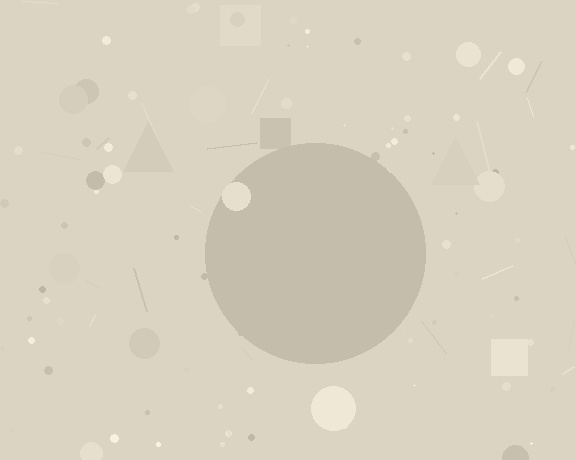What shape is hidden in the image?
A circle is hidden in the image.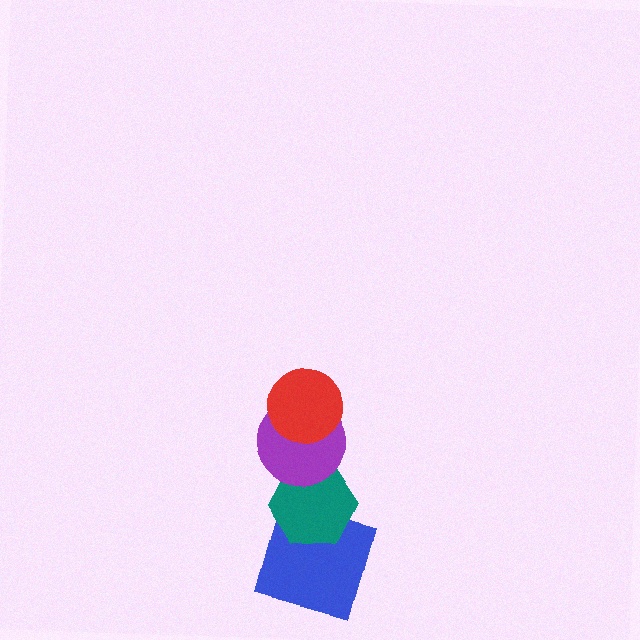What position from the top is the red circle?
The red circle is 1st from the top.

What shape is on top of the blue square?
The teal hexagon is on top of the blue square.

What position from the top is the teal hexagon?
The teal hexagon is 3rd from the top.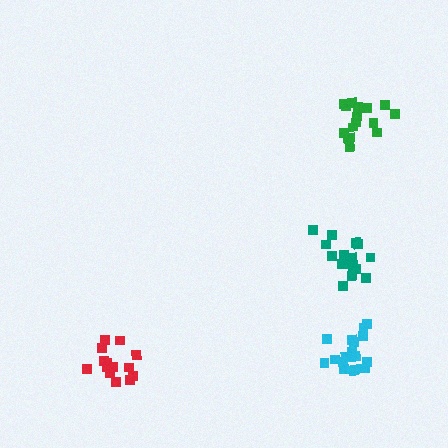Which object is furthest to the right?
The green cluster is rightmost.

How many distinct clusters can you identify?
There are 4 distinct clusters.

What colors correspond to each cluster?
The clusters are colored: teal, cyan, red, green.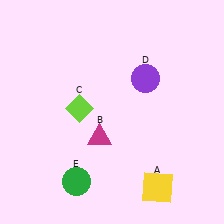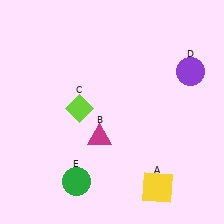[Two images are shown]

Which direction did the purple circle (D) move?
The purple circle (D) moved right.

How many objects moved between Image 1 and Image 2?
1 object moved between the two images.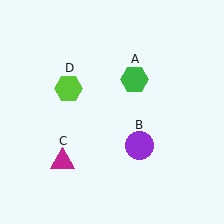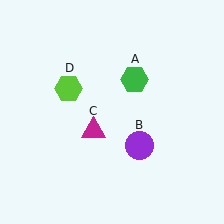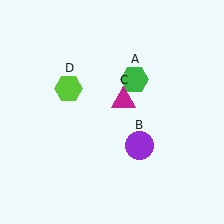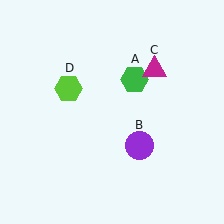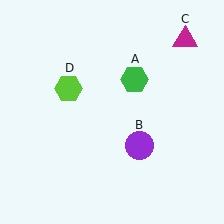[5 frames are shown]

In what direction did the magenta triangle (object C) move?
The magenta triangle (object C) moved up and to the right.